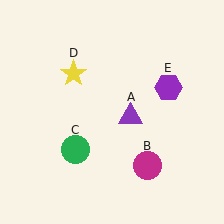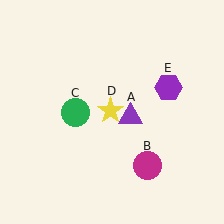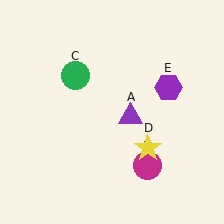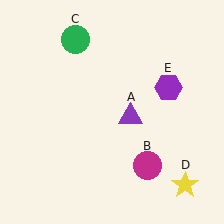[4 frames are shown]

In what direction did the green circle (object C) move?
The green circle (object C) moved up.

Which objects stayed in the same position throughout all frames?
Purple triangle (object A) and magenta circle (object B) and purple hexagon (object E) remained stationary.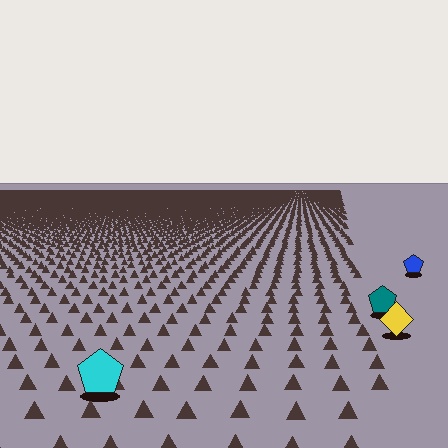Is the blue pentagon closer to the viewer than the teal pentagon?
No. The teal pentagon is closer — you can tell from the texture gradient: the ground texture is coarser near it.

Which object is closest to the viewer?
The cyan pentagon is closest. The texture marks near it are larger and more spread out.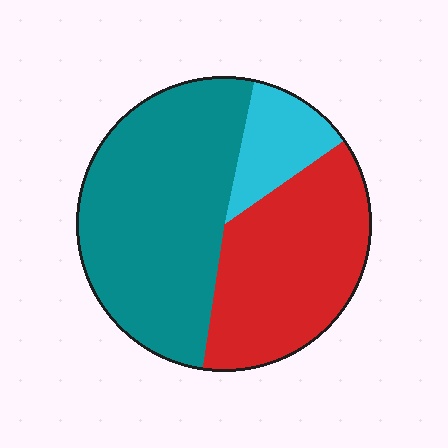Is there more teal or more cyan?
Teal.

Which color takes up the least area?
Cyan, at roughly 10%.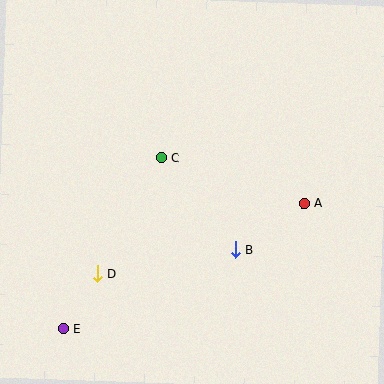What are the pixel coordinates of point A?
Point A is at (304, 203).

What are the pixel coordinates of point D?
Point D is at (97, 274).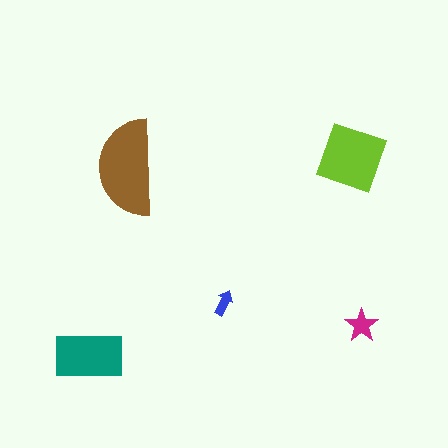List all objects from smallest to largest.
The blue arrow, the magenta star, the teal rectangle, the lime diamond, the brown semicircle.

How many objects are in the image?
There are 5 objects in the image.